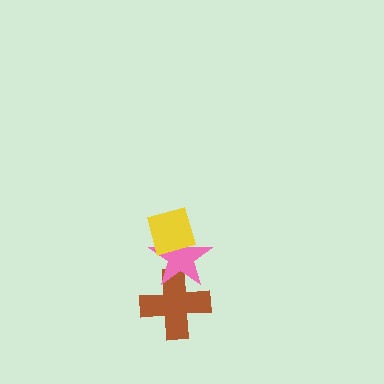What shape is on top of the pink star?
The yellow diamond is on top of the pink star.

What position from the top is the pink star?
The pink star is 2nd from the top.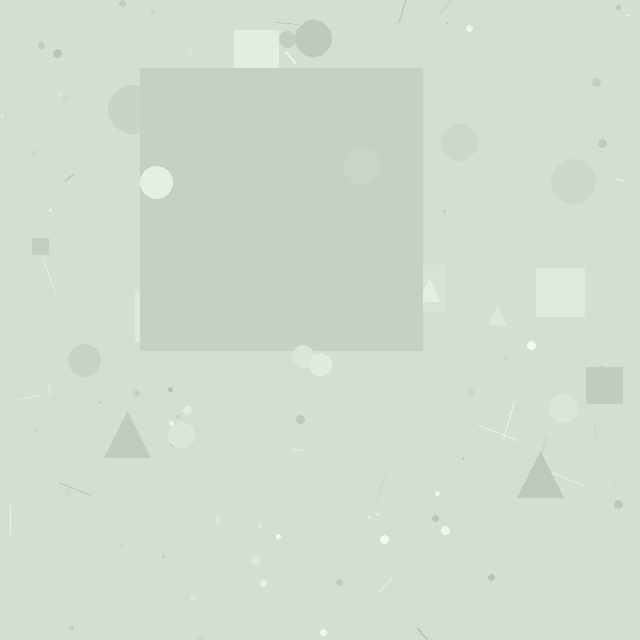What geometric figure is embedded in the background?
A square is embedded in the background.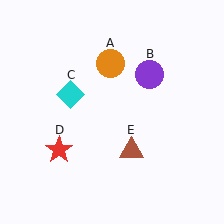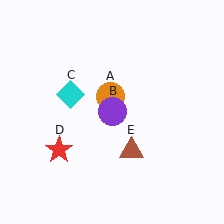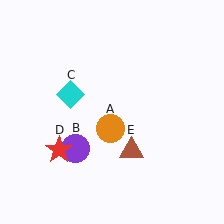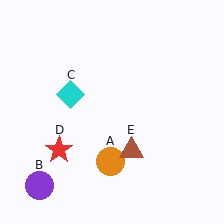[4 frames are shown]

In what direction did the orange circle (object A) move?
The orange circle (object A) moved down.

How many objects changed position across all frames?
2 objects changed position: orange circle (object A), purple circle (object B).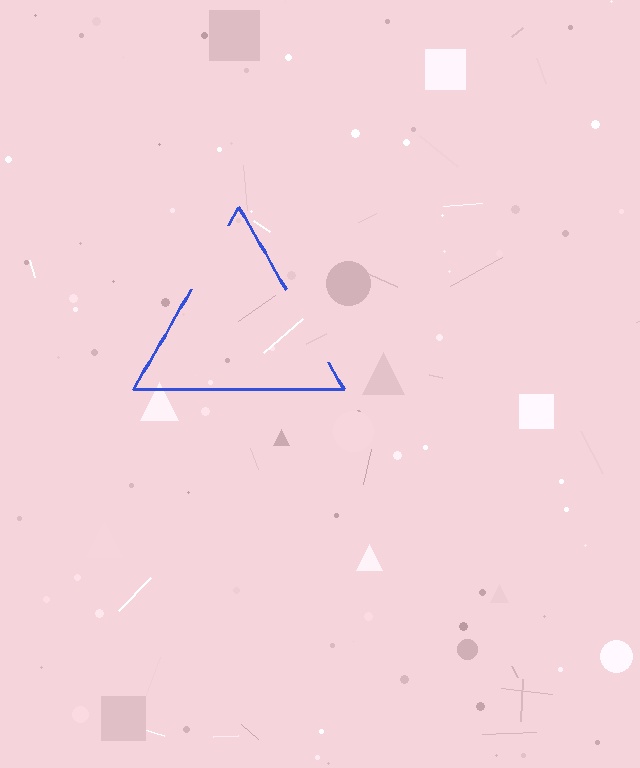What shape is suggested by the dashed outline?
The dashed outline suggests a triangle.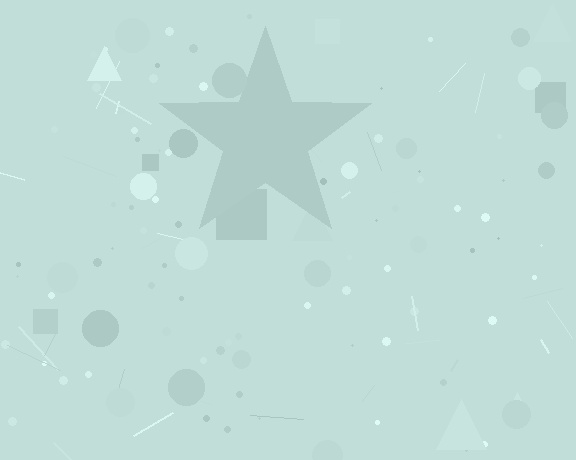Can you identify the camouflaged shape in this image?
The camouflaged shape is a star.